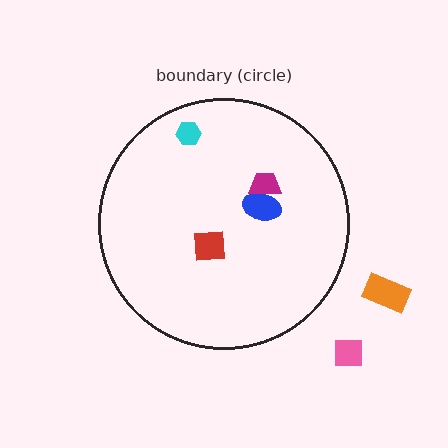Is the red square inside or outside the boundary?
Inside.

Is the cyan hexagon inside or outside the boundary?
Inside.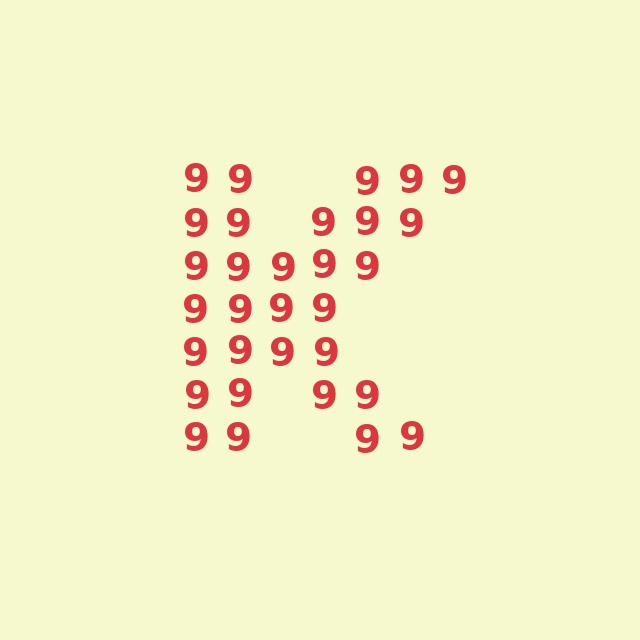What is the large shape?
The large shape is the letter K.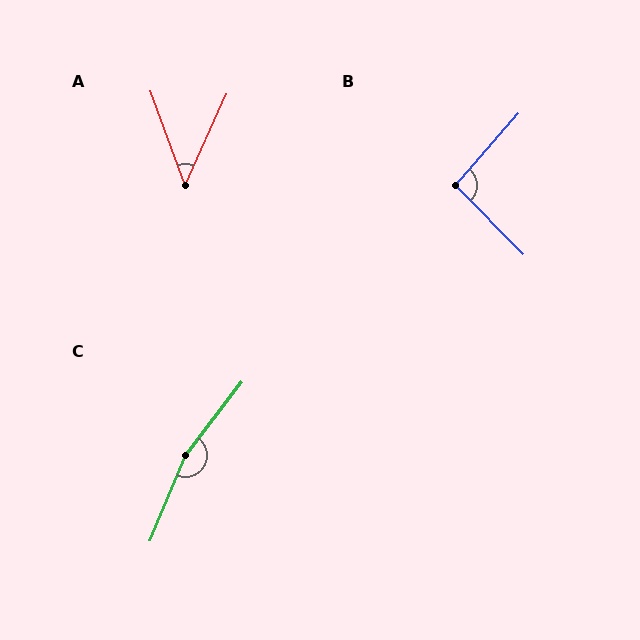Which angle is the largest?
C, at approximately 165 degrees.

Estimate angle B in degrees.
Approximately 94 degrees.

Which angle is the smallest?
A, at approximately 45 degrees.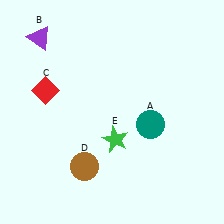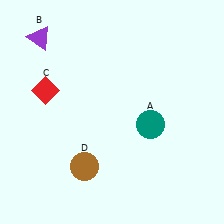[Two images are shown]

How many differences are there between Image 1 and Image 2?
There is 1 difference between the two images.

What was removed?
The green star (E) was removed in Image 2.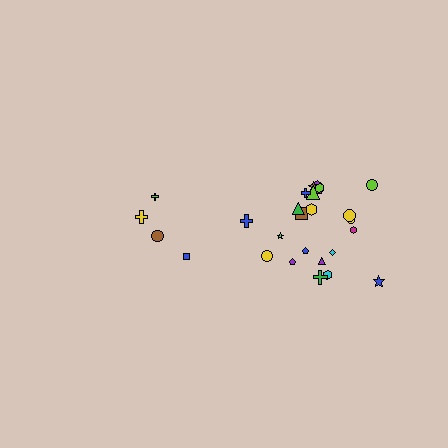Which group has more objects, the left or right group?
The right group.